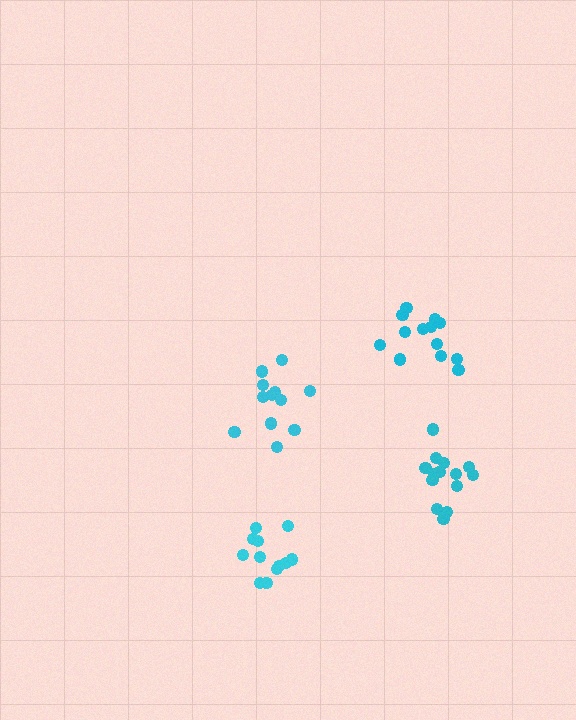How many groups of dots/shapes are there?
There are 4 groups.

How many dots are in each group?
Group 1: 13 dots, Group 2: 12 dots, Group 3: 14 dots, Group 4: 12 dots (51 total).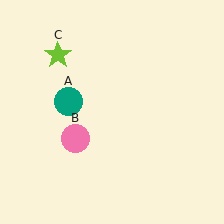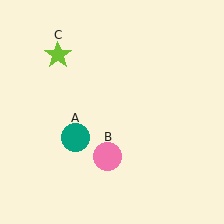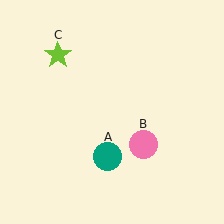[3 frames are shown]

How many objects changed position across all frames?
2 objects changed position: teal circle (object A), pink circle (object B).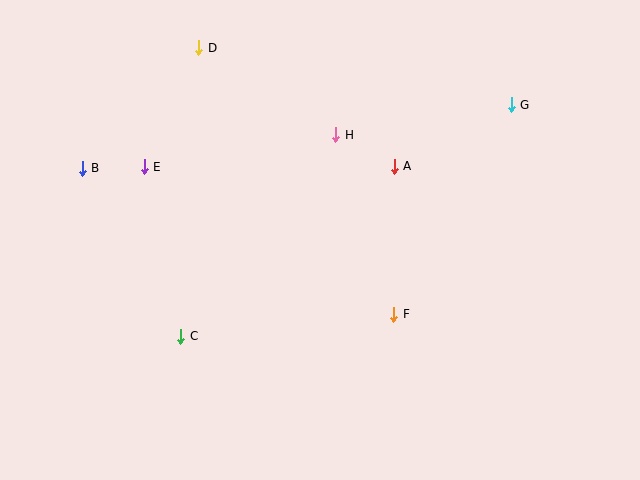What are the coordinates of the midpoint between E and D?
The midpoint between E and D is at (171, 107).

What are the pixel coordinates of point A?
Point A is at (394, 166).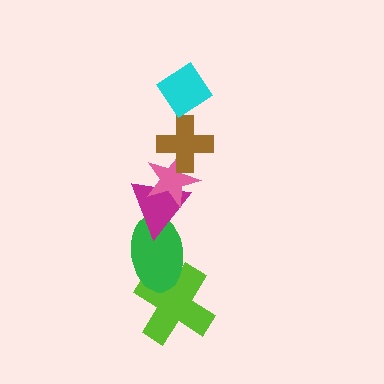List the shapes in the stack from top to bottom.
From top to bottom: the cyan diamond, the brown cross, the pink star, the magenta triangle, the green ellipse, the lime cross.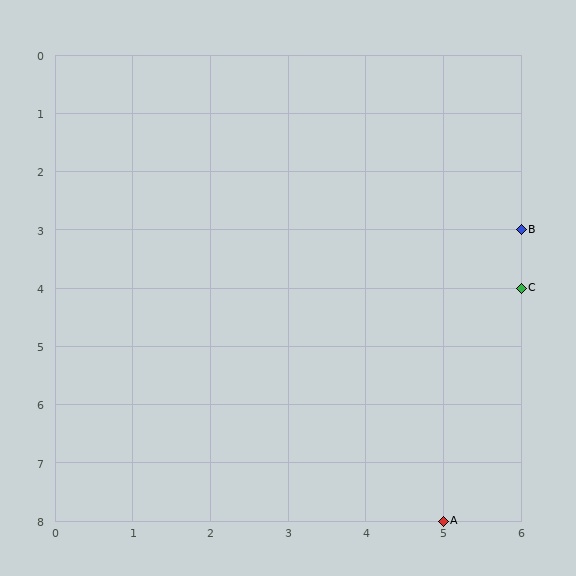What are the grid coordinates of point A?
Point A is at grid coordinates (5, 8).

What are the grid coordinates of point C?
Point C is at grid coordinates (6, 4).